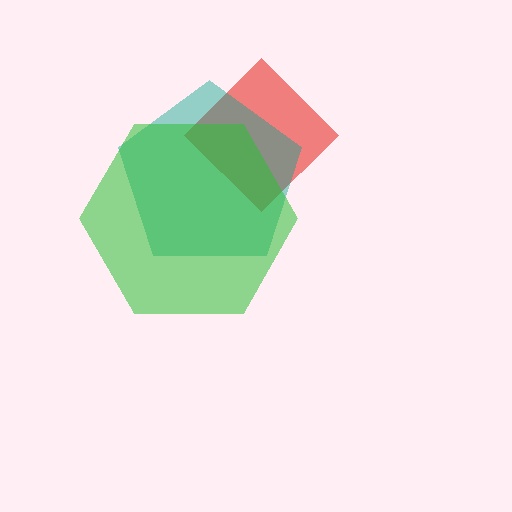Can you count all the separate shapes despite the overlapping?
Yes, there are 3 separate shapes.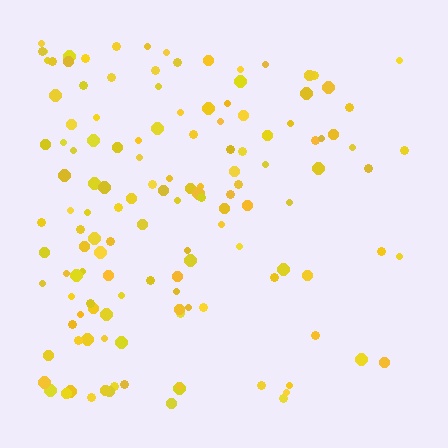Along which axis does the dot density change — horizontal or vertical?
Horizontal.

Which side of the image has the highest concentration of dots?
The left.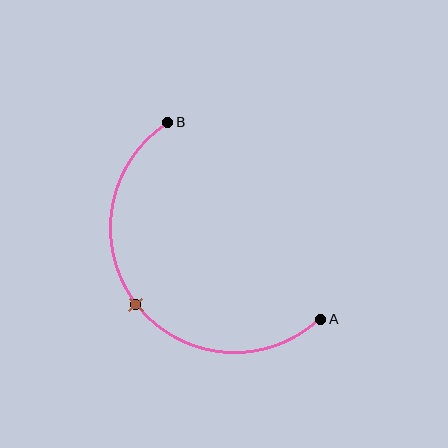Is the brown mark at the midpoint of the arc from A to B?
Yes. The brown mark lies on the arc at equal arc-length from both A and B — it is the arc midpoint.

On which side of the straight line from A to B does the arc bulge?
The arc bulges below and to the left of the straight line connecting A and B.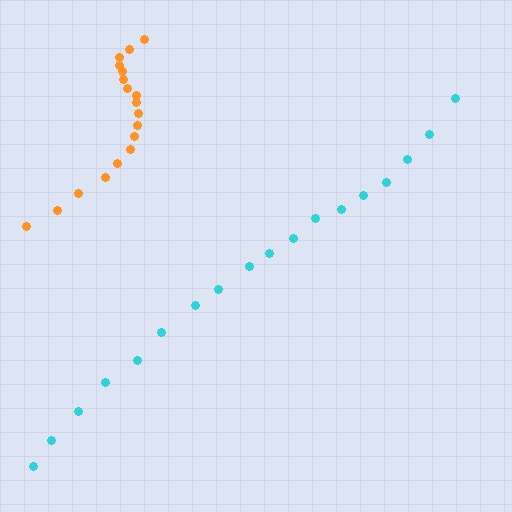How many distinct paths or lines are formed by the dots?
There are 2 distinct paths.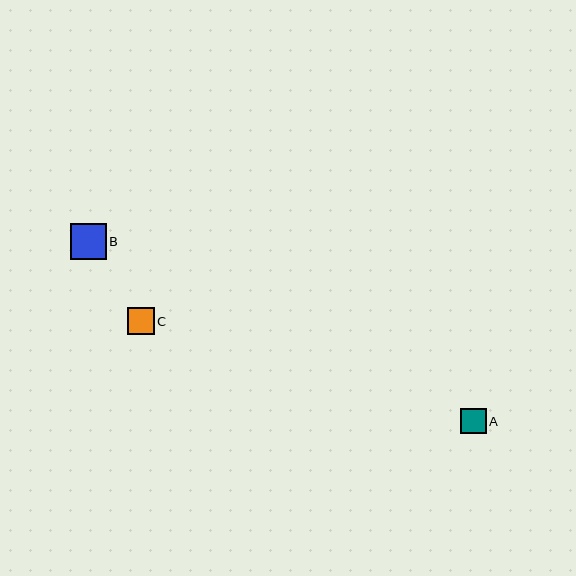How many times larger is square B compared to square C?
Square B is approximately 1.3 times the size of square C.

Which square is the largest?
Square B is the largest with a size of approximately 35 pixels.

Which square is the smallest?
Square A is the smallest with a size of approximately 25 pixels.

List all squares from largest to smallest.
From largest to smallest: B, C, A.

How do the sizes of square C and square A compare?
Square C and square A are approximately the same size.